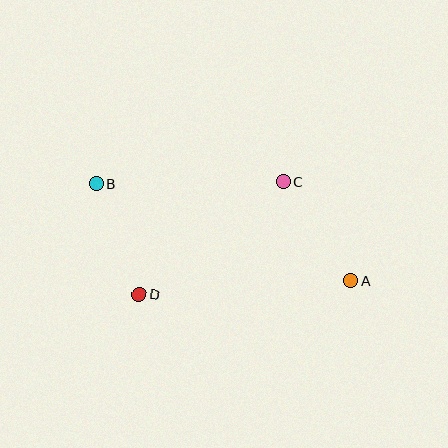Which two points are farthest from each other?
Points A and B are farthest from each other.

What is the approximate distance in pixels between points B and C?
The distance between B and C is approximately 187 pixels.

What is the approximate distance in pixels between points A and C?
The distance between A and C is approximately 119 pixels.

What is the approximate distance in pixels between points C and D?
The distance between C and D is approximately 183 pixels.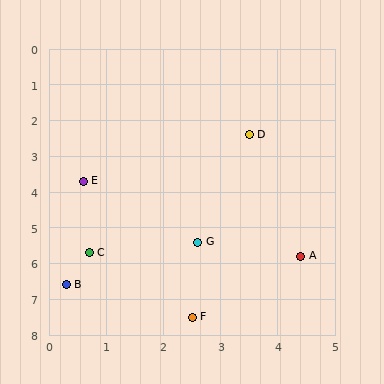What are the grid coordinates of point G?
Point G is at approximately (2.6, 5.4).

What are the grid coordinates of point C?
Point C is at approximately (0.7, 5.7).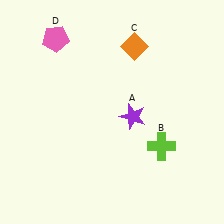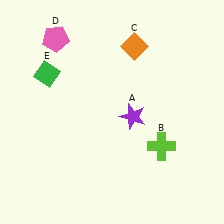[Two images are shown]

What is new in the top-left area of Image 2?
A green diamond (E) was added in the top-left area of Image 2.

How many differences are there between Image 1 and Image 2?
There is 1 difference between the two images.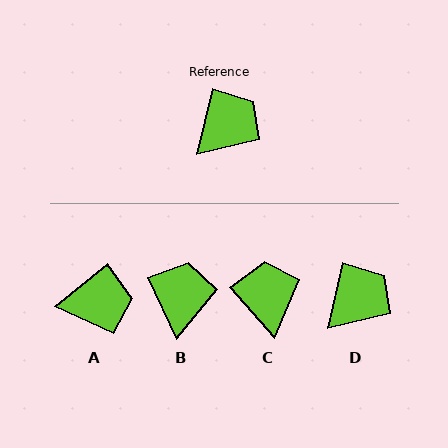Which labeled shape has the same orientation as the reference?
D.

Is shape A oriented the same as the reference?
No, it is off by about 38 degrees.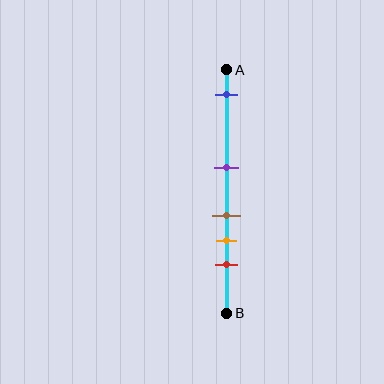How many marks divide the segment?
There are 5 marks dividing the segment.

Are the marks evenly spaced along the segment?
No, the marks are not evenly spaced.